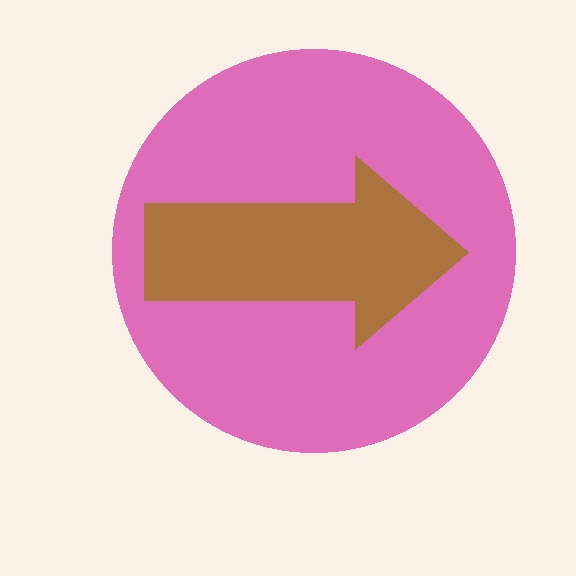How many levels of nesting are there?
2.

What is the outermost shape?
The pink circle.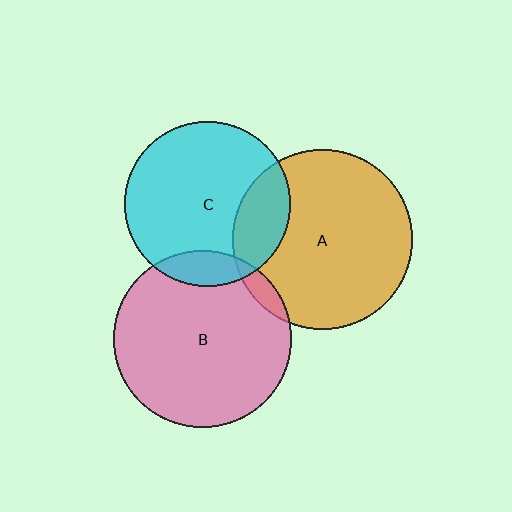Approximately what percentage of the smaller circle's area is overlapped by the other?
Approximately 20%.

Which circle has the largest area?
Circle A (orange).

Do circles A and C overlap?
Yes.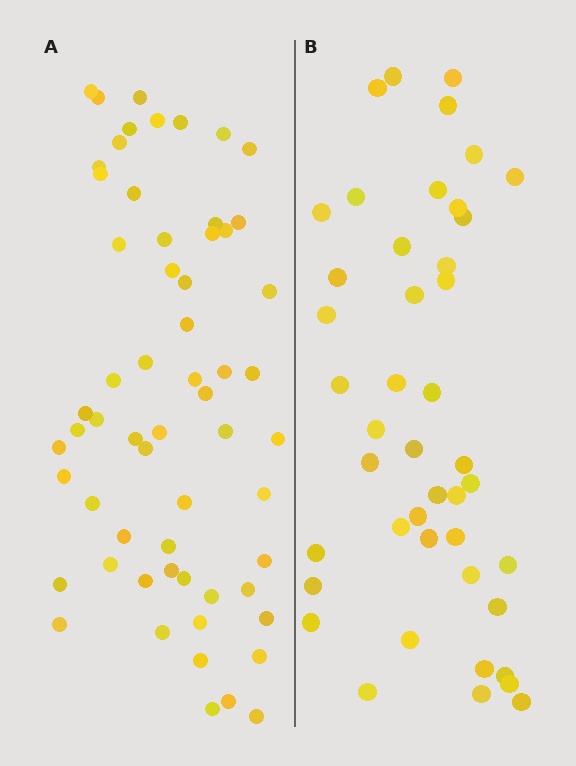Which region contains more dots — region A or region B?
Region A (the left region) has more dots.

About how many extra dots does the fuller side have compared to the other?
Region A has approximately 15 more dots than region B.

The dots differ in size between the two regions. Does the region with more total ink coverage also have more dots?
No. Region B has more total ink coverage because its dots are larger, but region A actually contains more individual dots. Total area can be misleading — the number of items is what matters here.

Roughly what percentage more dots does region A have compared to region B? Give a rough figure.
About 35% more.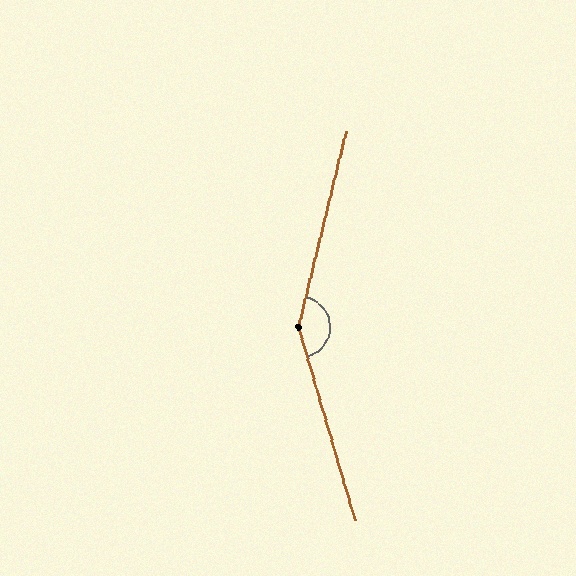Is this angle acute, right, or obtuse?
It is obtuse.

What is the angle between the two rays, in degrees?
Approximately 150 degrees.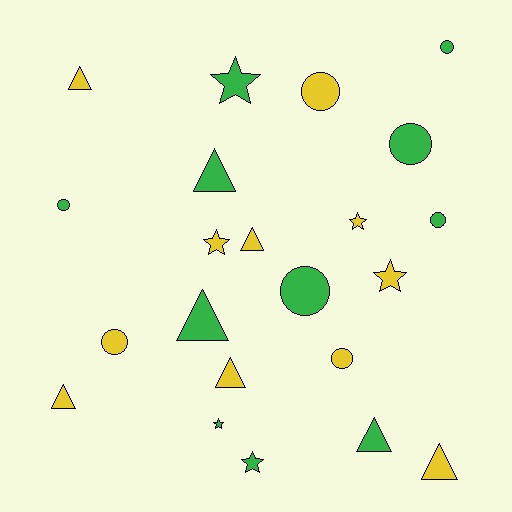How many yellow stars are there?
There are 3 yellow stars.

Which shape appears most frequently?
Triangle, with 8 objects.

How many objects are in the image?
There are 22 objects.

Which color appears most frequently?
Green, with 11 objects.